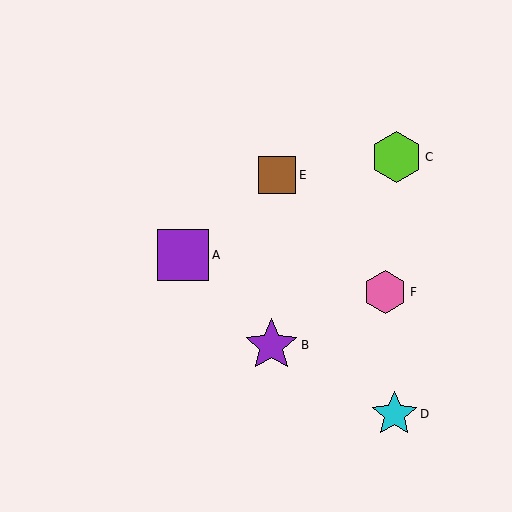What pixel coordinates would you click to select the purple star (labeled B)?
Click at (271, 345) to select the purple star B.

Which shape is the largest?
The purple star (labeled B) is the largest.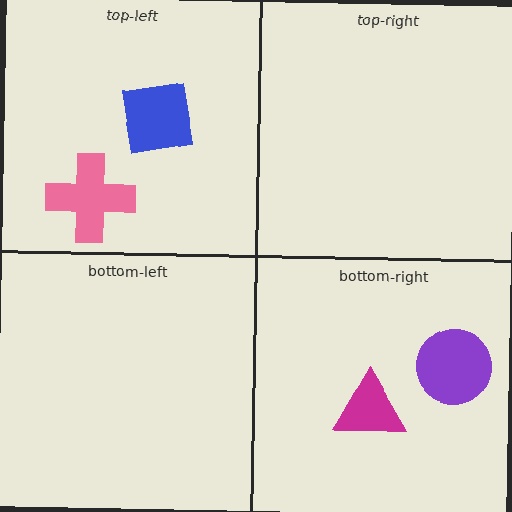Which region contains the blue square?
The top-left region.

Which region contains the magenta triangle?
The bottom-right region.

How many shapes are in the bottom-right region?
2.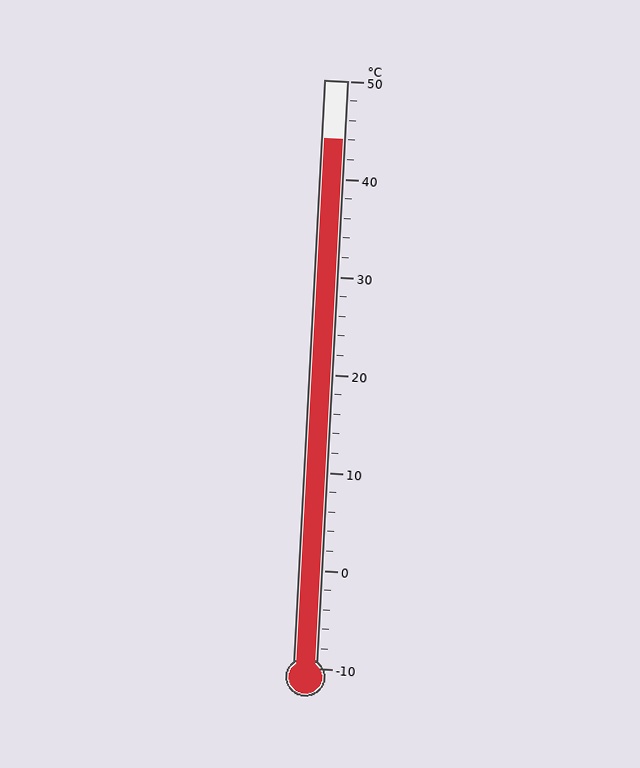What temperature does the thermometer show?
The thermometer shows approximately 44°C.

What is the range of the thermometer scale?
The thermometer scale ranges from -10°C to 50°C.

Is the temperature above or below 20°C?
The temperature is above 20°C.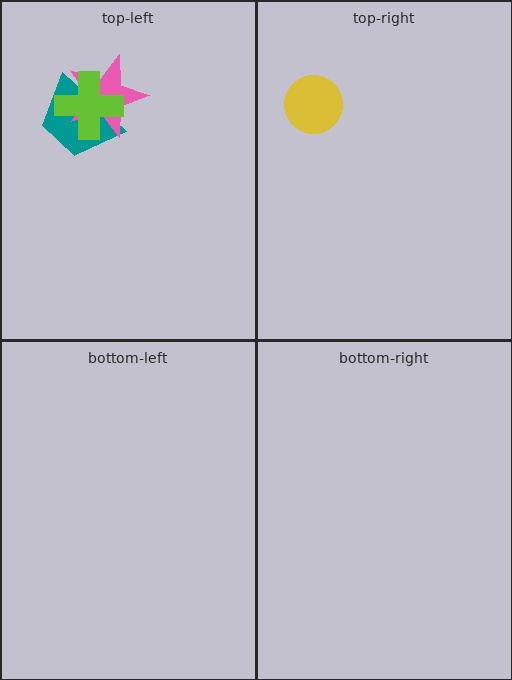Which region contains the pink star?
The top-left region.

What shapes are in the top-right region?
The yellow circle.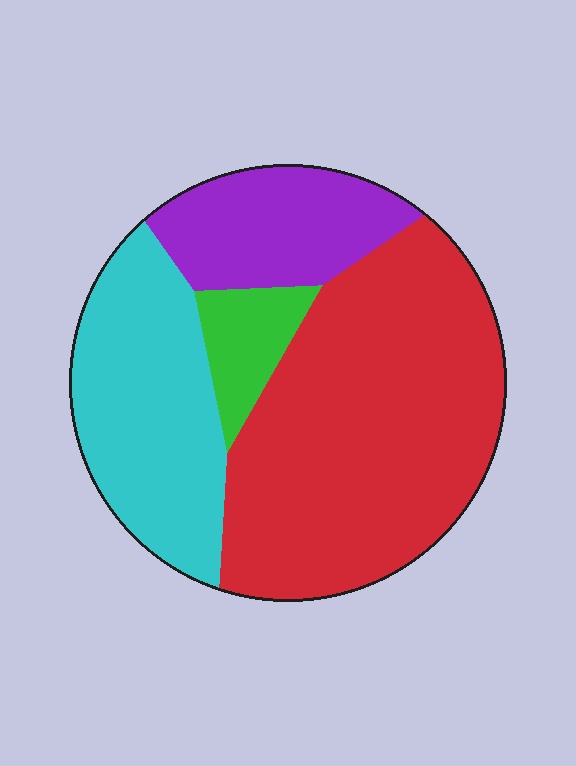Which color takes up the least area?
Green, at roughly 5%.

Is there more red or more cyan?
Red.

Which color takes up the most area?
Red, at roughly 50%.